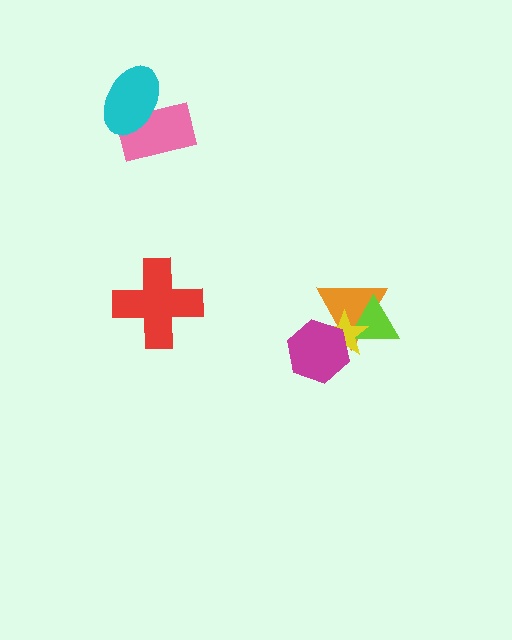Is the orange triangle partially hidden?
Yes, it is partially covered by another shape.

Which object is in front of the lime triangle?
The yellow star is in front of the lime triangle.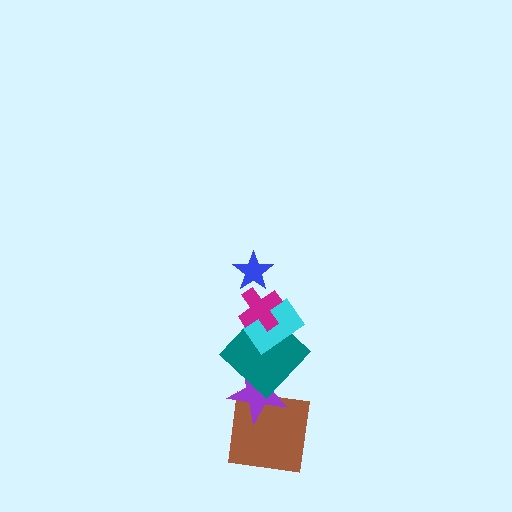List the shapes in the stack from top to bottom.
From top to bottom: the blue star, the magenta cross, the cyan rectangle, the teal diamond, the purple star, the brown square.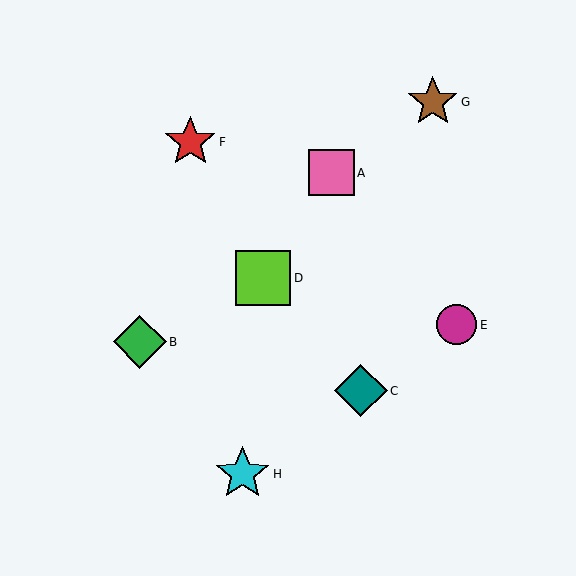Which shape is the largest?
The cyan star (labeled H) is the largest.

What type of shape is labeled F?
Shape F is a red star.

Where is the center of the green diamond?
The center of the green diamond is at (140, 342).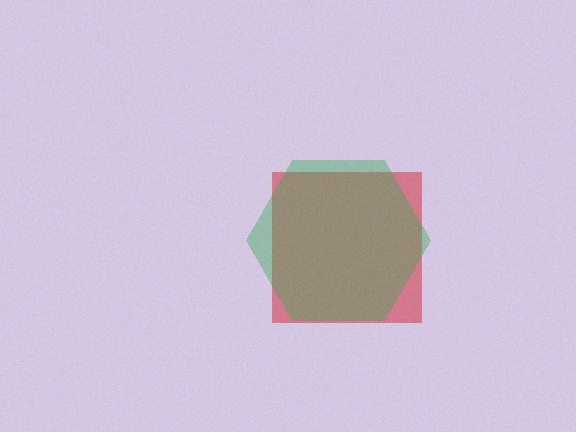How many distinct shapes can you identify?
There are 2 distinct shapes: a red square, a green hexagon.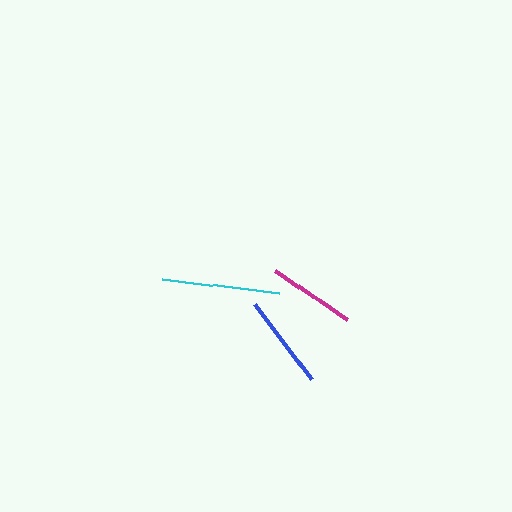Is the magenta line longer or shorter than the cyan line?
The cyan line is longer than the magenta line.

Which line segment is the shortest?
The magenta line is the shortest at approximately 87 pixels.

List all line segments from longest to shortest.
From longest to shortest: cyan, blue, magenta.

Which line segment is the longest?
The cyan line is the longest at approximately 117 pixels.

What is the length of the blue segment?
The blue segment is approximately 95 pixels long.